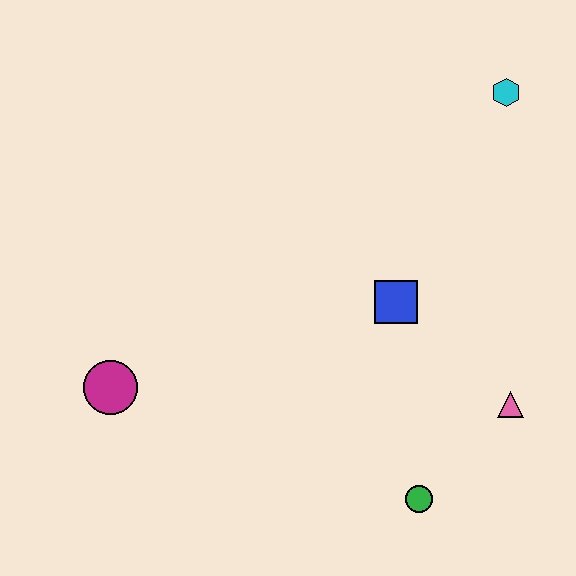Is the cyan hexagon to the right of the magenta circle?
Yes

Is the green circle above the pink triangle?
No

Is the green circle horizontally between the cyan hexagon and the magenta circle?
Yes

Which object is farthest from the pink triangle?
The magenta circle is farthest from the pink triangle.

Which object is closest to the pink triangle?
The green circle is closest to the pink triangle.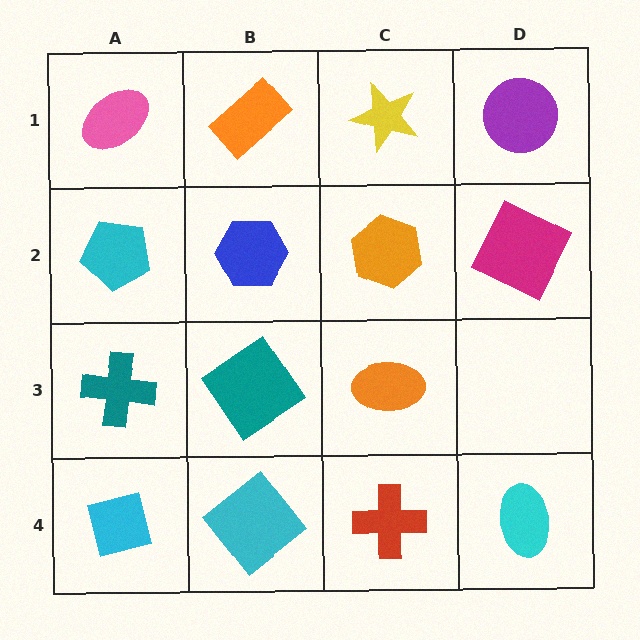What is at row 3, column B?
A teal diamond.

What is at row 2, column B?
A blue hexagon.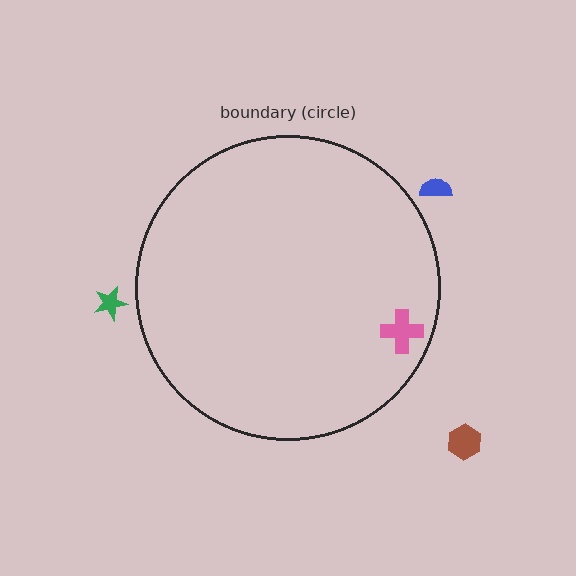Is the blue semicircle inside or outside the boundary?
Outside.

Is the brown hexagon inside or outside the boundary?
Outside.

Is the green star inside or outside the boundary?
Outside.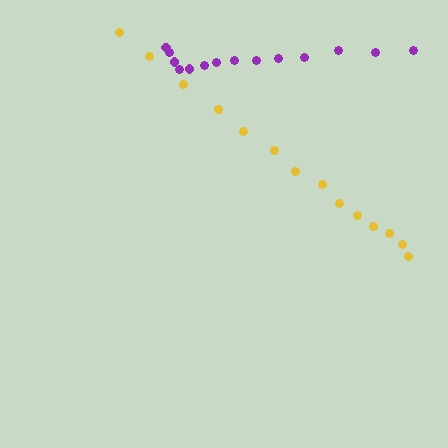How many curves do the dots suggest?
There are 2 distinct paths.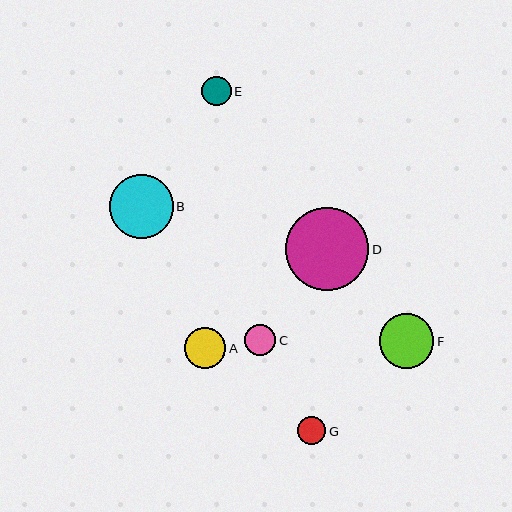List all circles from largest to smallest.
From largest to smallest: D, B, F, A, C, E, G.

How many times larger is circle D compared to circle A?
Circle D is approximately 2.0 times the size of circle A.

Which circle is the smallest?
Circle G is the smallest with a size of approximately 29 pixels.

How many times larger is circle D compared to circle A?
Circle D is approximately 2.0 times the size of circle A.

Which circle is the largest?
Circle D is the largest with a size of approximately 84 pixels.